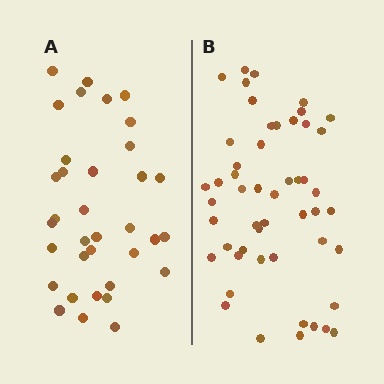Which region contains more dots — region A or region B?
Region B (the right region) has more dots.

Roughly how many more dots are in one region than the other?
Region B has approximately 15 more dots than region A.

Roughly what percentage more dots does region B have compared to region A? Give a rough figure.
About 45% more.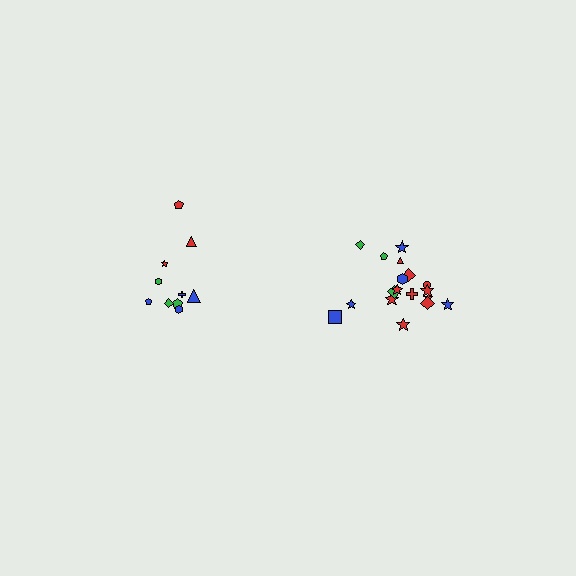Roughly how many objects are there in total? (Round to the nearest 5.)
Roughly 30 objects in total.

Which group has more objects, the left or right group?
The right group.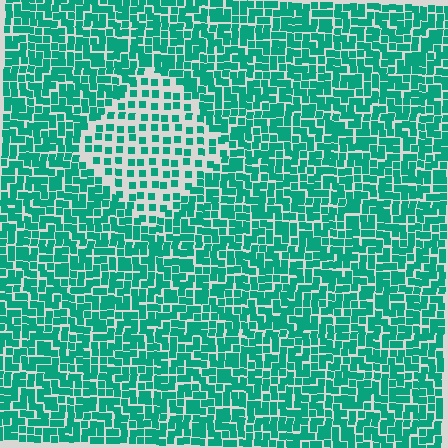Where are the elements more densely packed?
The elements are more densely packed outside the diamond boundary.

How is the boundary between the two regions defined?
The boundary is defined by a change in element density (approximately 2.1x ratio). All elements are the same color, size, and shape.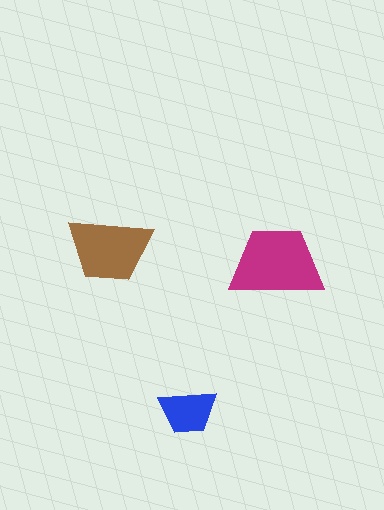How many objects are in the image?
There are 3 objects in the image.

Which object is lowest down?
The blue trapezoid is bottommost.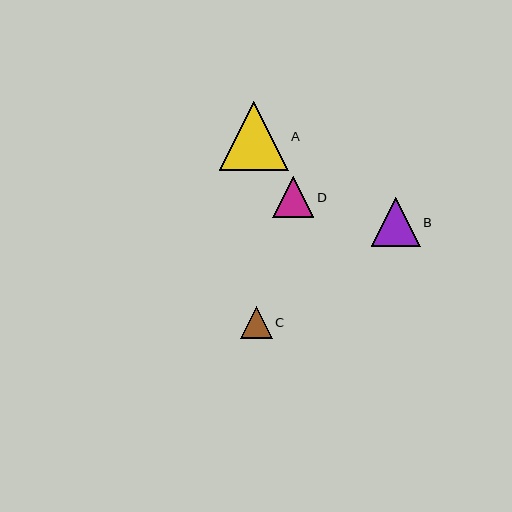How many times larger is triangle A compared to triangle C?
Triangle A is approximately 2.2 times the size of triangle C.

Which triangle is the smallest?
Triangle C is the smallest with a size of approximately 31 pixels.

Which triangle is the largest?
Triangle A is the largest with a size of approximately 69 pixels.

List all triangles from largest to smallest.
From largest to smallest: A, B, D, C.